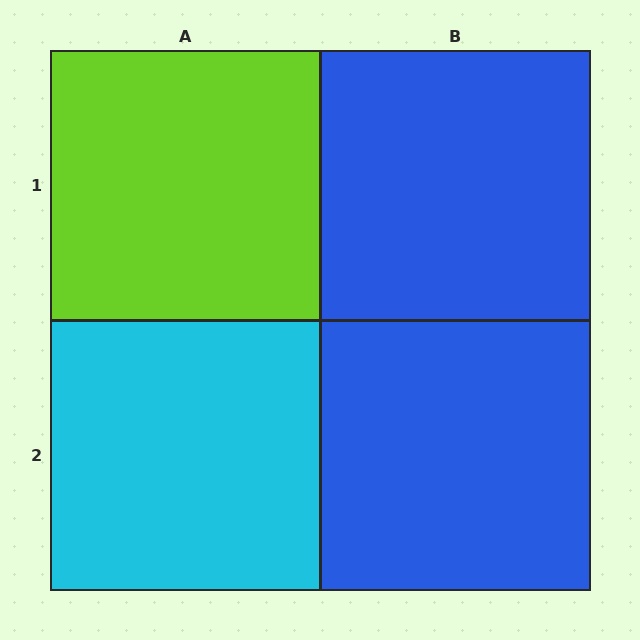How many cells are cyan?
1 cell is cyan.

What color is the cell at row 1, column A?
Lime.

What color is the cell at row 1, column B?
Blue.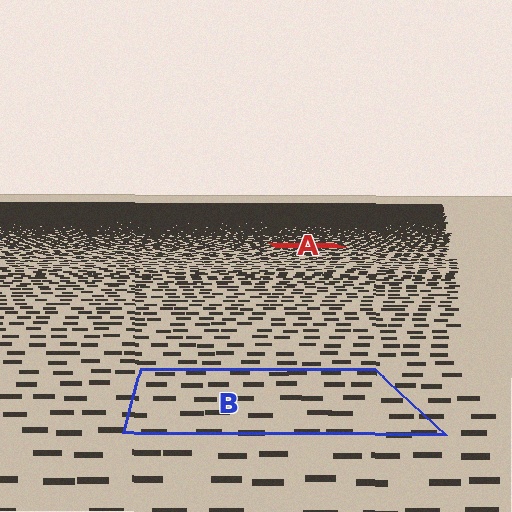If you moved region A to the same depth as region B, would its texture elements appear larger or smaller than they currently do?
They would appear larger. At a closer depth, the same texture elements are projected at a bigger on-screen size.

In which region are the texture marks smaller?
The texture marks are smaller in region A, because it is farther away.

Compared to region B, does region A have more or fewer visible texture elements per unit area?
Region A has more texture elements per unit area — they are packed more densely because it is farther away.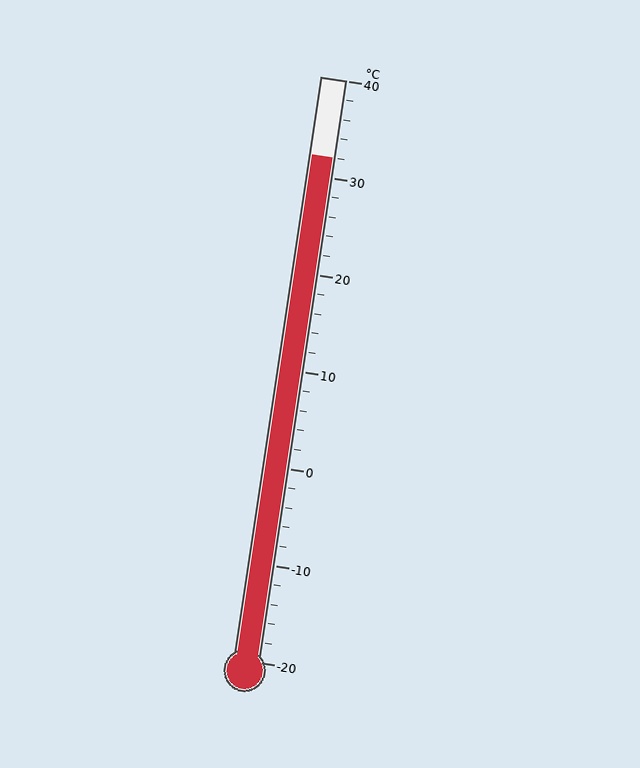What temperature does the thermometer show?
The thermometer shows approximately 32°C.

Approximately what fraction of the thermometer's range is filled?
The thermometer is filled to approximately 85% of its range.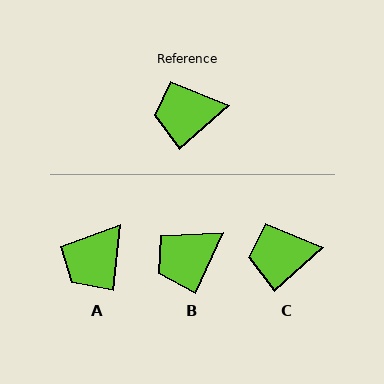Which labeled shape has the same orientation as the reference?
C.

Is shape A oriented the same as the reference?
No, it is off by about 43 degrees.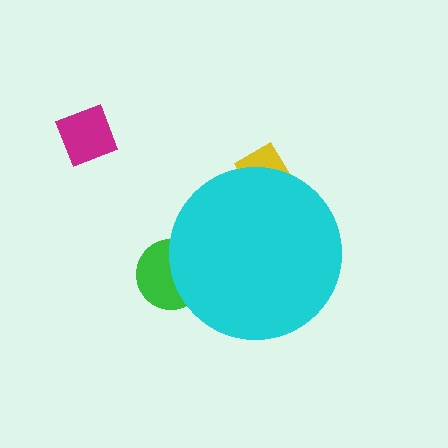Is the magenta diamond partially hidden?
No, the magenta diamond is fully visible.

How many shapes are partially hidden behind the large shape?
2 shapes are partially hidden.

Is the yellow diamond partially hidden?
Yes, the yellow diamond is partially hidden behind the cyan circle.